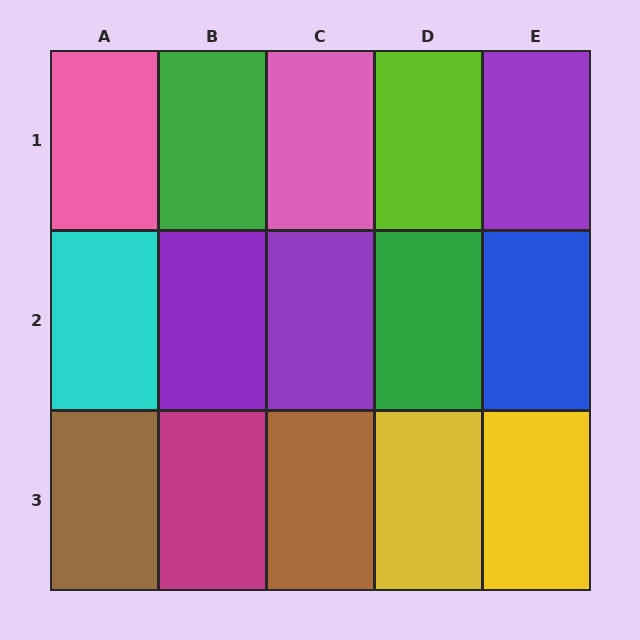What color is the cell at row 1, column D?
Lime.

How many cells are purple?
3 cells are purple.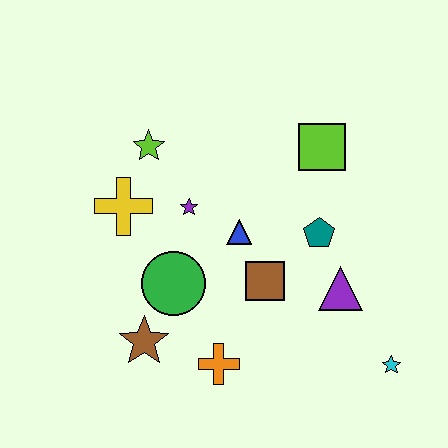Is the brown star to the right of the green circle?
No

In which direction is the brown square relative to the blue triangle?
The brown square is below the blue triangle.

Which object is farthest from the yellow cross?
The cyan star is farthest from the yellow cross.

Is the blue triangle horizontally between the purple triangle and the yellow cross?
Yes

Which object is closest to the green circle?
The brown star is closest to the green circle.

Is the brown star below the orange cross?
No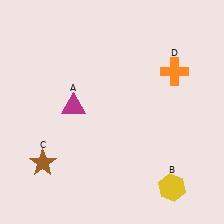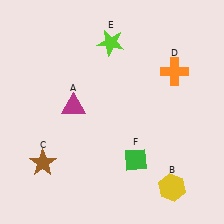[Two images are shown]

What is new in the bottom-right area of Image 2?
A green diamond (F) was added in the bottom-right area of Image 2.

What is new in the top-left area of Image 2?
A lime star (E) was added in the top-left area of Image 2.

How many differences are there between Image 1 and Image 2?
There are 2 differences between the two images.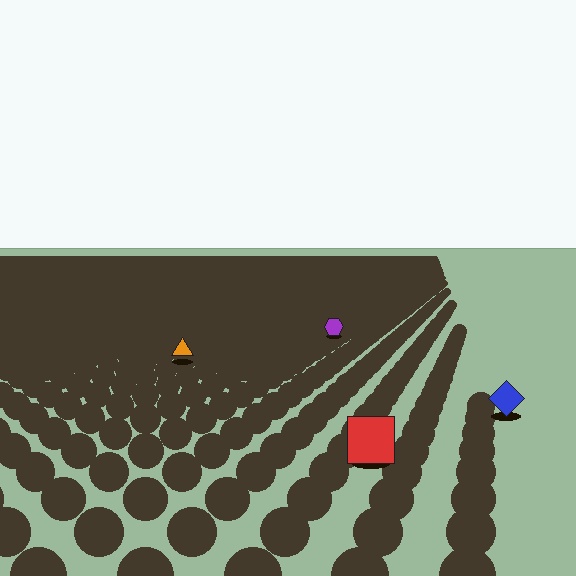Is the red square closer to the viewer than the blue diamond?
Yes. The red square is closer — you can tell from the texture gradient: the ground texture is coarser near it.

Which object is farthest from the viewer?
The purple hexagon is farthest from the viewer. It appears smaller and the ground texture around it is denser.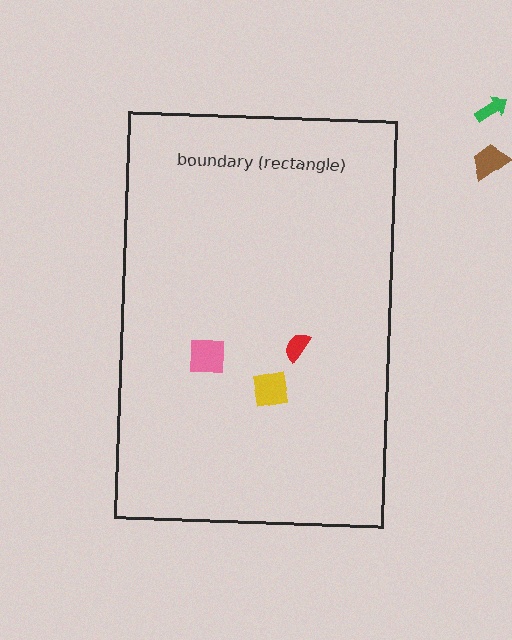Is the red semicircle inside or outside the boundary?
Inside.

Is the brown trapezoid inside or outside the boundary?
Outside.